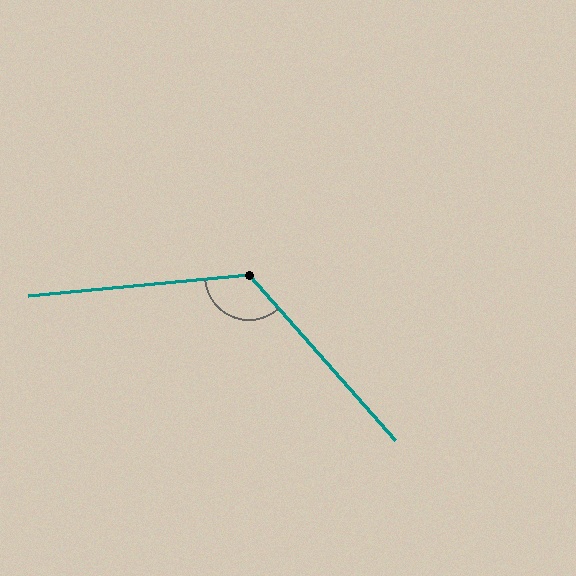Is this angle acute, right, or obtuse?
It is obtuse.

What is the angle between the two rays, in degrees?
Approximately 126 degrees.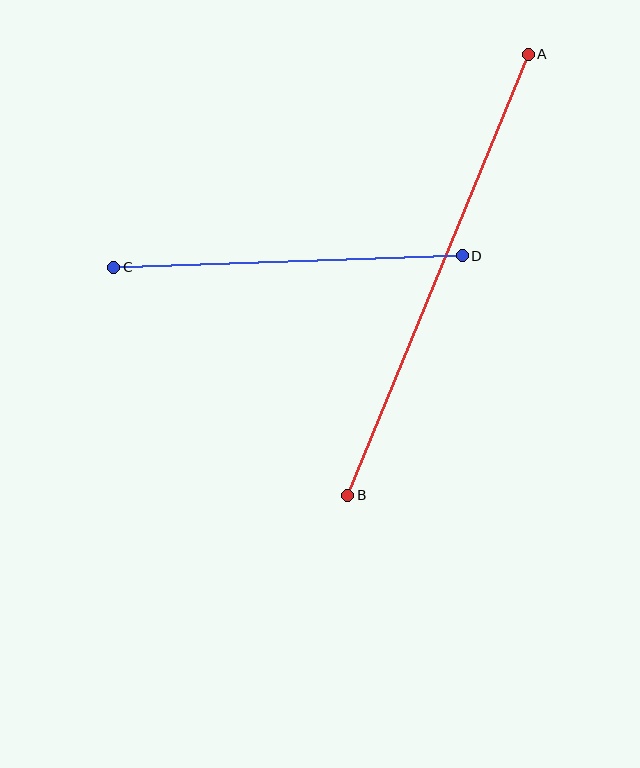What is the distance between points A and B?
The distance is approximately 477 pixels.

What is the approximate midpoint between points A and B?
The midpoint is at approximately (438, 275) pixels.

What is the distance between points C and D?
The distance is approximately 349 pixels.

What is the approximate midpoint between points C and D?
The midpoint is at approximately (288, 262) pixels.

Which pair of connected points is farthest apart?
Points A and B are farthest apart.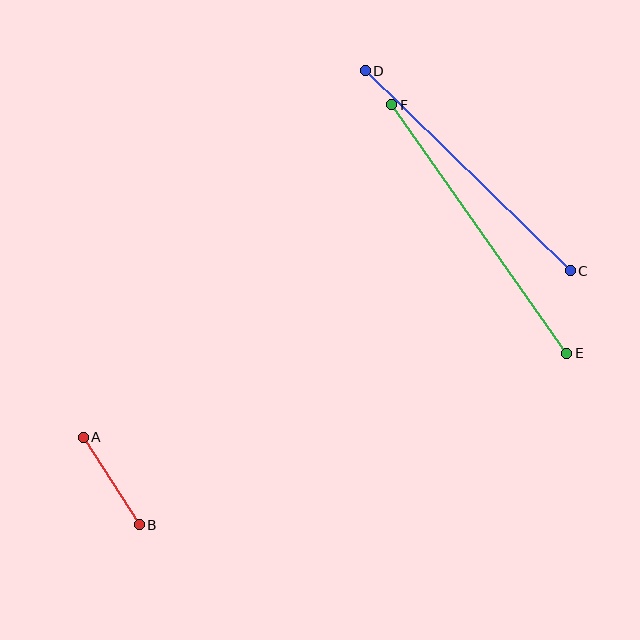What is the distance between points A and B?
The distance is approximately 104 pixels.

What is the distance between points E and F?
The distance is approximately 304 pixels.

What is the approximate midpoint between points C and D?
The midpoint is at approximately (468, 171) pixels.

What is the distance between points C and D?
The distance is approximately 287 pixels.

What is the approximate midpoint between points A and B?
The midpoint is at approximately (111, 481) pixels.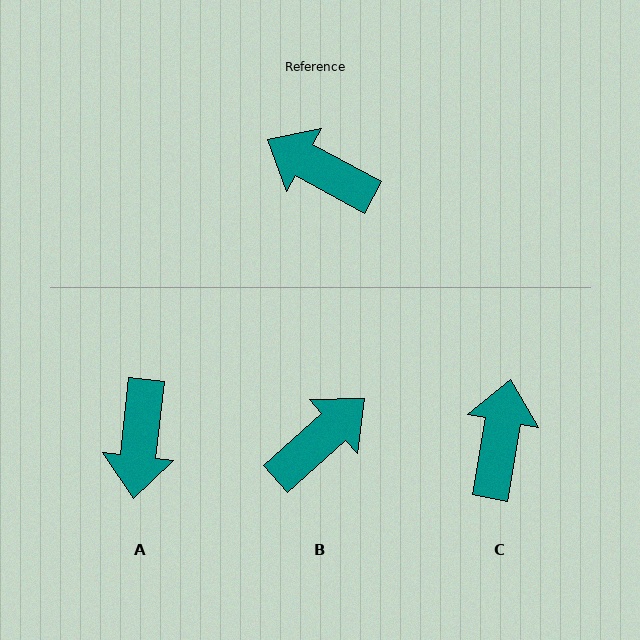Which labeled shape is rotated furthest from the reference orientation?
A, about 112 degrees away.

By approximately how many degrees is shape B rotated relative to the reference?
Approximately 109 degrees clockwise.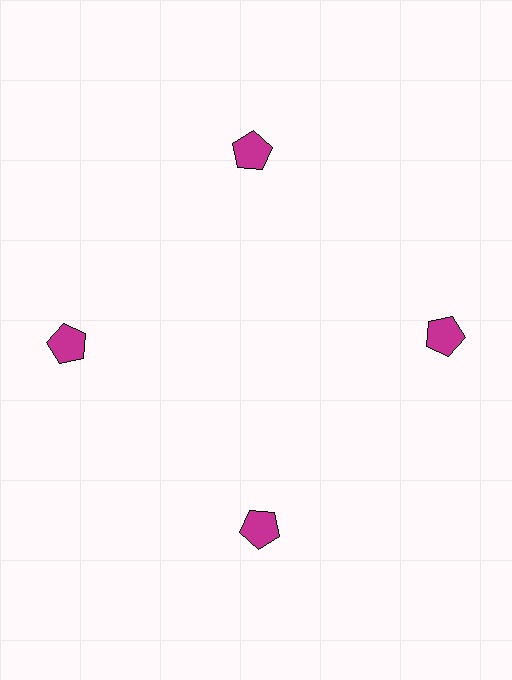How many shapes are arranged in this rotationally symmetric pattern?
There are 4 shapes, arranged in 4 groups of 1.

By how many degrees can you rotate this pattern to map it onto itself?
The pattern maps onto itself every 90 degrees of rotation.